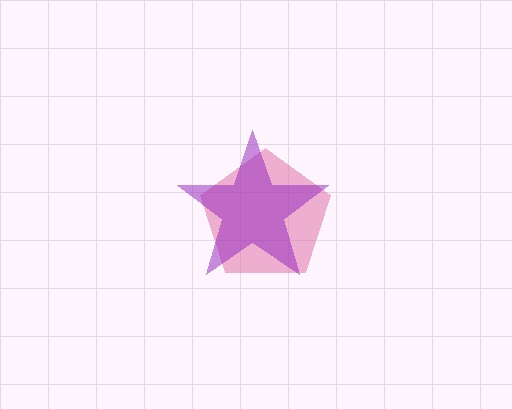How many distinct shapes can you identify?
There are 2 distinct shapes: a pink pentagon, a purple star.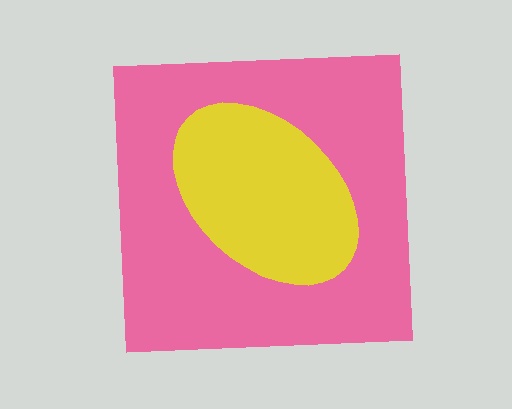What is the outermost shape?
The pink square.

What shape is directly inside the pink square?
The yellow ellipse.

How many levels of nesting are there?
2.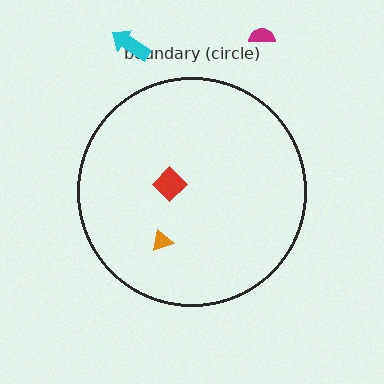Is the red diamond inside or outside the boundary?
Inside.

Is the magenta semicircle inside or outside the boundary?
Outside.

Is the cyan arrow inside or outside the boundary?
Outside.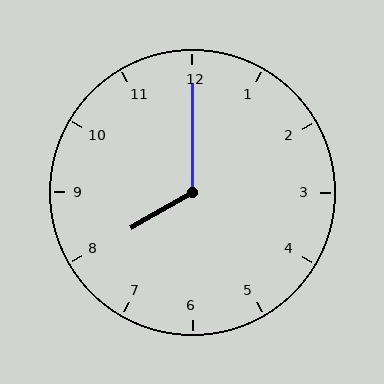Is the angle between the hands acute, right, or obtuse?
It is obtuse.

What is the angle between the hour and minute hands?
Approximately 120 degrees.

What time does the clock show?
8:00.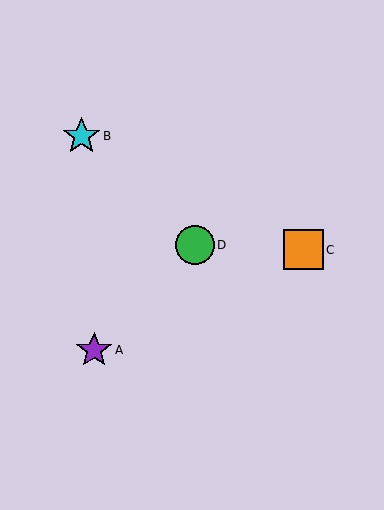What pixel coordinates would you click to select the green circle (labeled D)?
Click at (195, 245) to select the green circle D.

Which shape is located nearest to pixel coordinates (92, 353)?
The purple star (labeled A) at (94, 350) is nearest to that location.